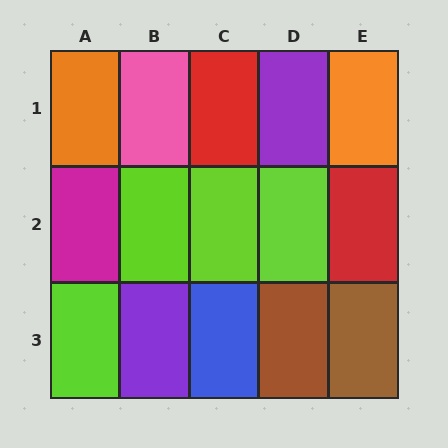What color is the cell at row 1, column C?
Red.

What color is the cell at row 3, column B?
Purple.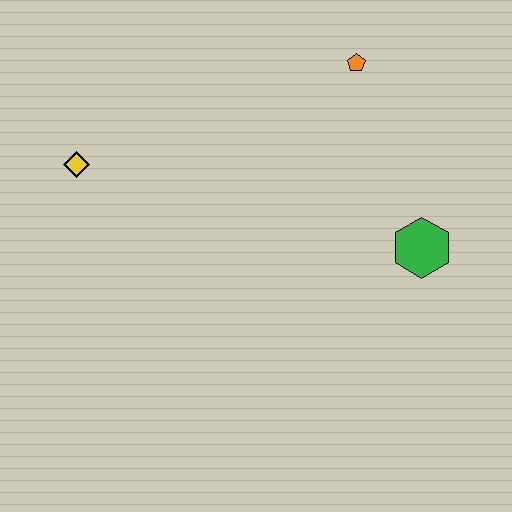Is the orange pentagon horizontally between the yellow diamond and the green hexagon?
Yes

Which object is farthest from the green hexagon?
The yellow diamond is farthest from the green hexagon.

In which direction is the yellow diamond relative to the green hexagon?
The yellow diamond is to the left of the green hexagon.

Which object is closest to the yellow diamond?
The orange pentagon is closest to the yellow diamond.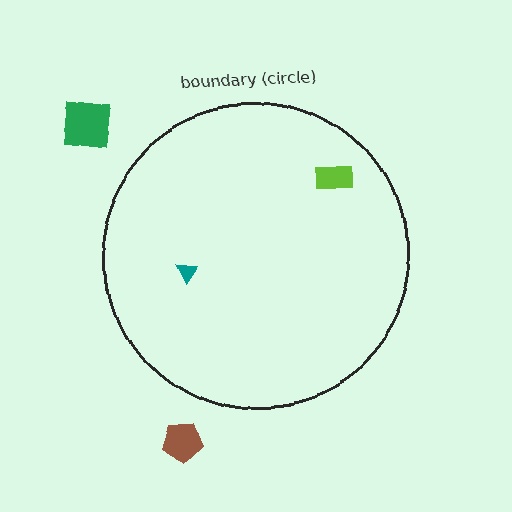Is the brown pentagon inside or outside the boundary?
Outside.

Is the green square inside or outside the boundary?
Outside.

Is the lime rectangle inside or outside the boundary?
Inside.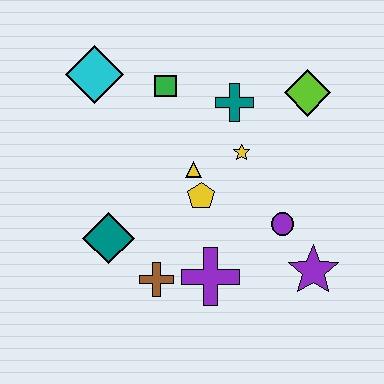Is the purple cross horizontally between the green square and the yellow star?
Yes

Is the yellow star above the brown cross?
Yes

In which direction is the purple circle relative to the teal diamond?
The purple circle is to the right of the teal diamond.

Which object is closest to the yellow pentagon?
The yellow triangle is closest to the yellow pentagon.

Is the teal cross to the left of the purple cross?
No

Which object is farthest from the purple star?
The cyan diamond is farthest from the purple star.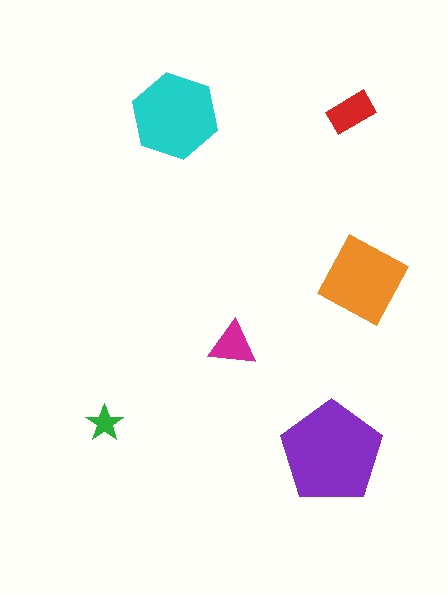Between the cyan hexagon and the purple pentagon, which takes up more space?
The purple pentagon.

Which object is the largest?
The purple pentagon.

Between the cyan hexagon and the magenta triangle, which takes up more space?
The cyan hexagon.